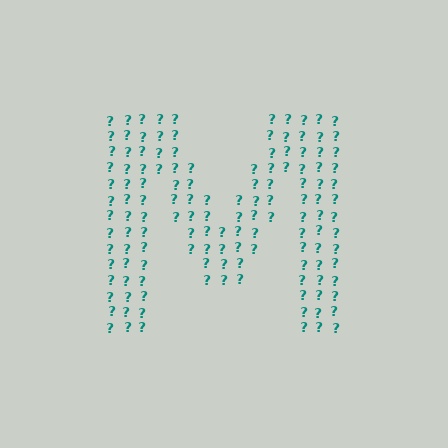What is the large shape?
The large shape is the letter M.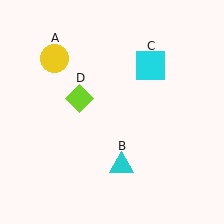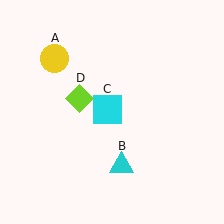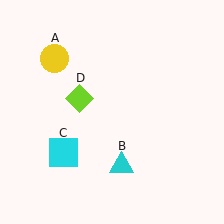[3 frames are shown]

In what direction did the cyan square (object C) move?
The cyan square (object C) moved down and to the left.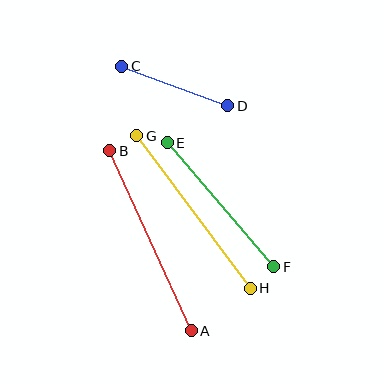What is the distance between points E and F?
The distance is approximately 163 pixels.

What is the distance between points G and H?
The distance is approximately 190 pixels.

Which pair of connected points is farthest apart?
Points A and B are farthest apart.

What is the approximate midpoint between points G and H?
The midpoint is at approximately (193, 212) pixels.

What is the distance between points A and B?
The distance is approximately 198 pixels.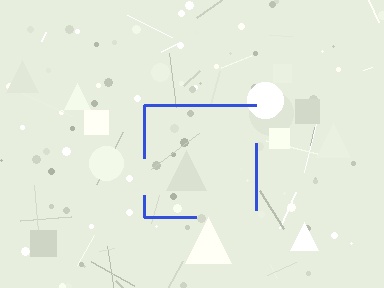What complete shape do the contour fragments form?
The contour fragments form a square.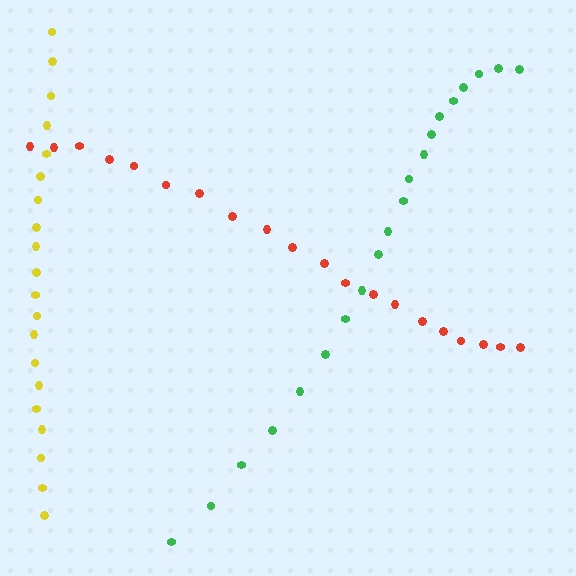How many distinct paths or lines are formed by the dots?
There are 3 distinct paths.